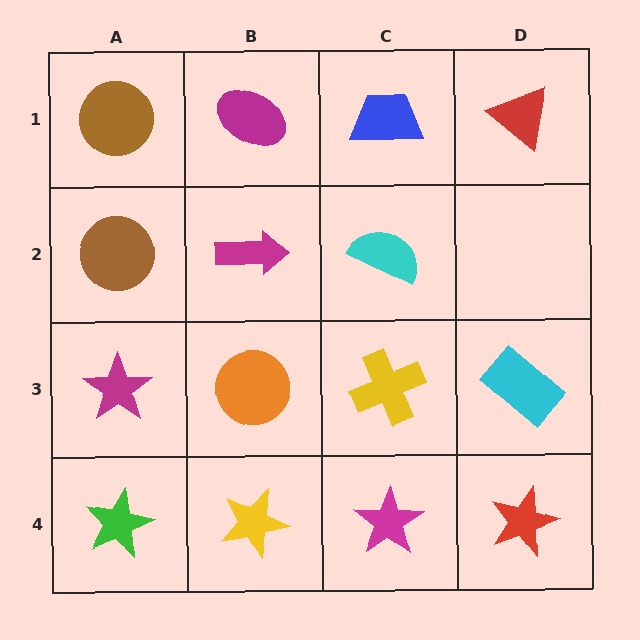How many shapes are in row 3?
4 shapes.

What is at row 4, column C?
A magenta star.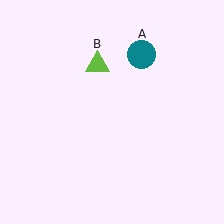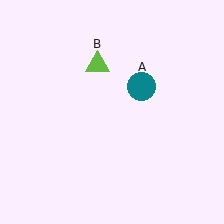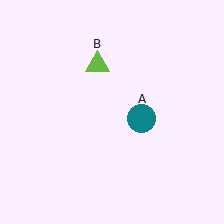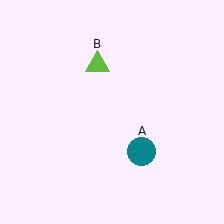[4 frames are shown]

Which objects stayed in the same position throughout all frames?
Lime triangle (object B) remained stationary.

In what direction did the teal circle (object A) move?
The teal circle (object A) moved down.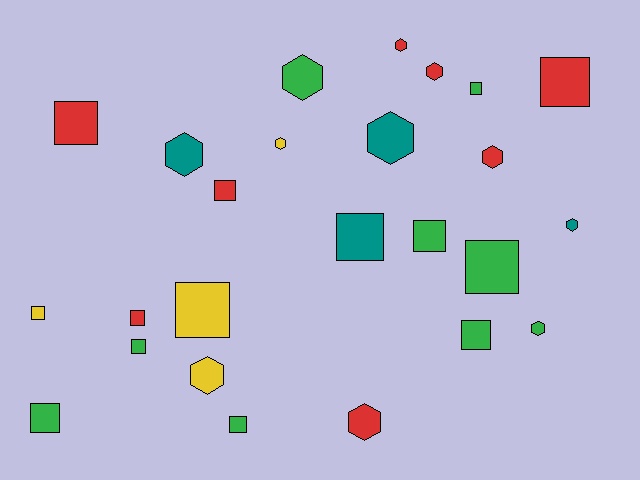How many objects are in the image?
There are 25 objects.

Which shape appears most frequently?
Square, with 14 objects.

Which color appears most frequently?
Green, with 9 objects.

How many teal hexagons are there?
There are 3 teal hexagons.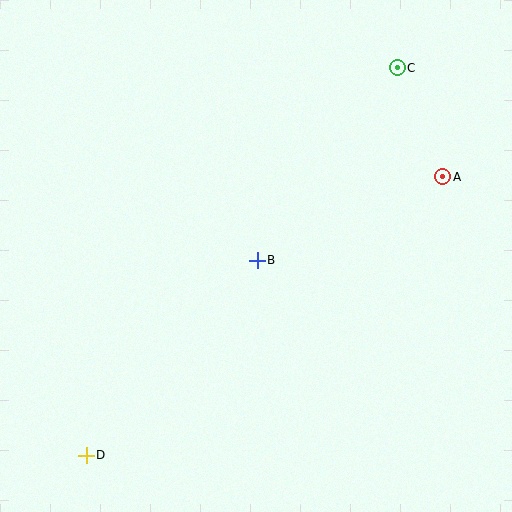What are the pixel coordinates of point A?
Point A is at (443, 177).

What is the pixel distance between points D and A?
The distance between D and A is 452 pixels.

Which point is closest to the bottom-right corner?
Point A is closest to the bottom-right corner.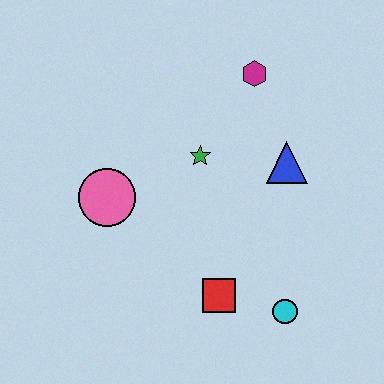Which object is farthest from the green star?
The cyan circle is farthest from the green star.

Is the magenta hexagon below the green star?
No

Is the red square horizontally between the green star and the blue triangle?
Yes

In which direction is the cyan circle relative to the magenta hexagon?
The cyan circle is below the magenta hexagon.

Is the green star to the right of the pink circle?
Yes